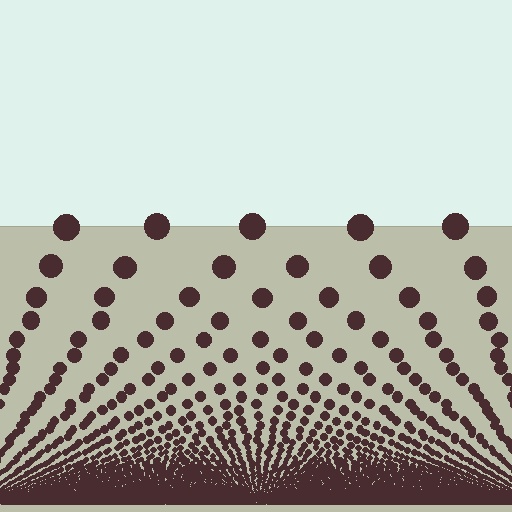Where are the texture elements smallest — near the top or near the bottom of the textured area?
Near the bottom.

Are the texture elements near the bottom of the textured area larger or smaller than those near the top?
Smaller. The gradient is inverted — elements near the bottom are smaller and denser.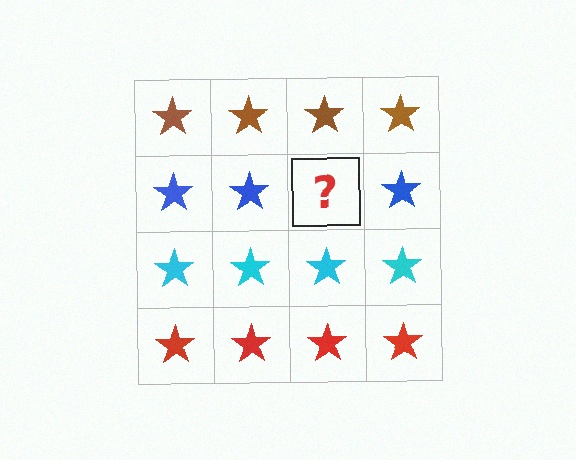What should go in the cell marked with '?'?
The missing cell should contain a blue star.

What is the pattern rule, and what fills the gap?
The rule is that each row has a consistent color. The gap should be filled with a blue star.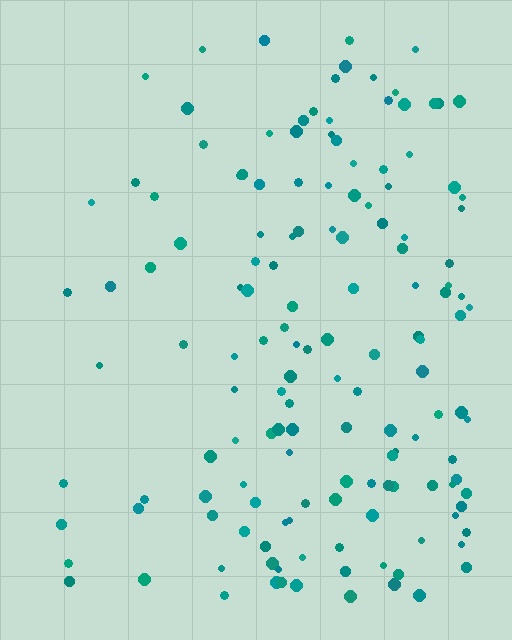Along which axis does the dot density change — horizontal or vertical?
Horizontal.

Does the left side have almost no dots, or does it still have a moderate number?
Still a moderate number, just noticeably fewer than the right.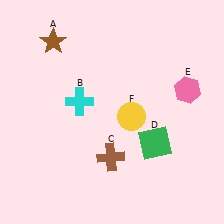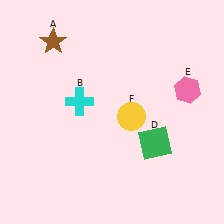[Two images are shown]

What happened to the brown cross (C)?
The brown cross (C) was removed in Image 2. It was in the bottom-left area of Image 1.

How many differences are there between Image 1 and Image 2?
There is 1 difference between the two images.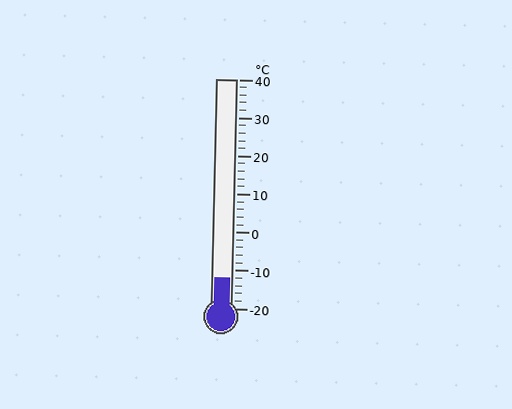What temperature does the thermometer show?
The thermometer shows approximately -12°C.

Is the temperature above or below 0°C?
The temperature is below 0°C.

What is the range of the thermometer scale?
The thermometer scale ranges from -20°C to 40°C.